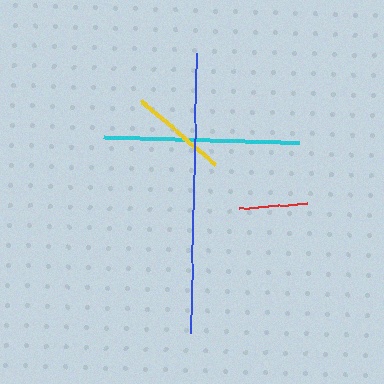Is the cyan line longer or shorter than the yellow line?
The cyan line is longer than the yellow line.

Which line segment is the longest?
The blue line is the longest at approximately 280 pixels.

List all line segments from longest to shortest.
From longest to shortest: blue, cyan, yellow, red.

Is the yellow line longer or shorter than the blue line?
The blue line is longer than the yellow line.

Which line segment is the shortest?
The red line is the shortest at approximately 68 pixels.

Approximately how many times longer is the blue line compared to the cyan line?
The blue line is approximately 1.4 times the length of the cyan line.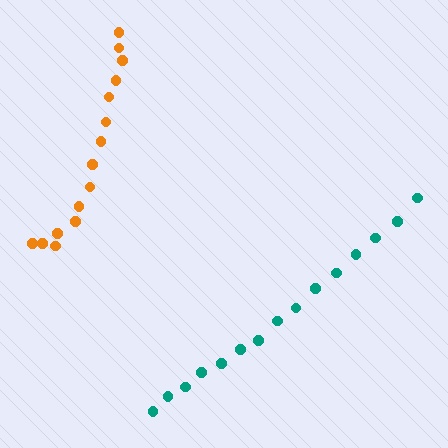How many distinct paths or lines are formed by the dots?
There are 2 distinct paths.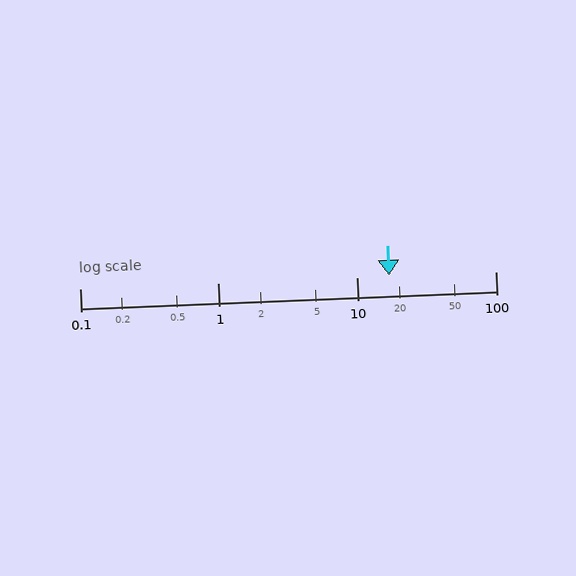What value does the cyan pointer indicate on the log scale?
The pointer indicates approximately 17.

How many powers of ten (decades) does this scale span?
The scale spans 3 decades, from 0.1 to 100.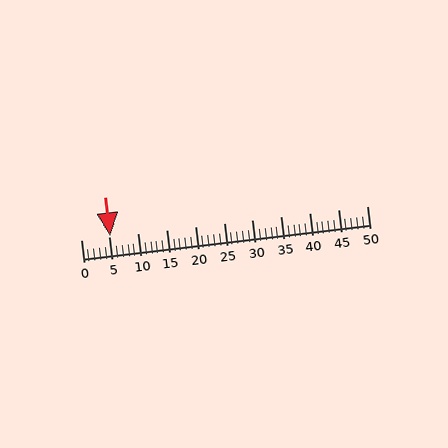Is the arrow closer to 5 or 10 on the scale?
The arrow is closer to 5.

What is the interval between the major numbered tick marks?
The major tick marks are spaced 5 units apart.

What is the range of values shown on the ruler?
The ruler shows values from 0 to 50.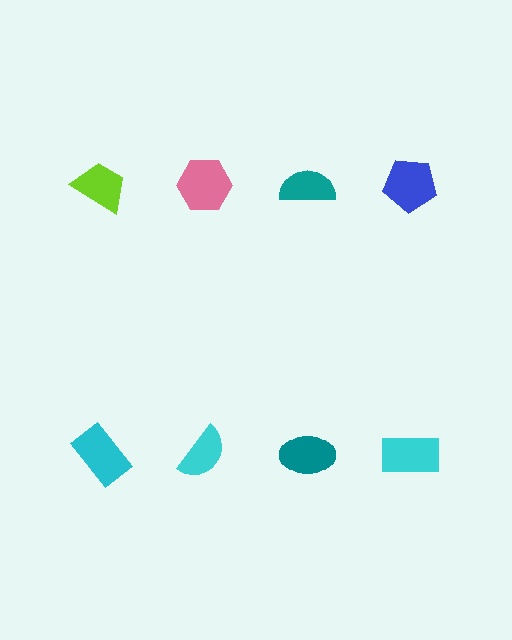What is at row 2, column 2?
A cyan semicircle.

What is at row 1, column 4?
A blue pentagon.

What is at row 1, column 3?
A teal semicircle.